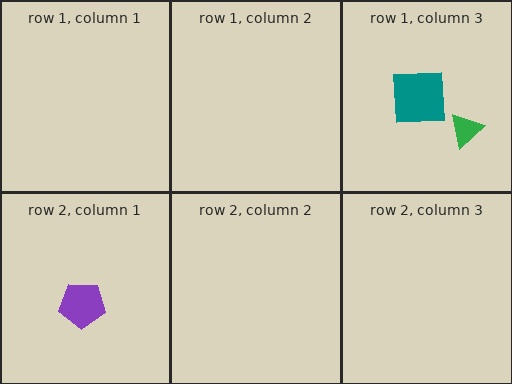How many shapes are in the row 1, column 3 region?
2.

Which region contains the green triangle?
The row 1, column 3 region.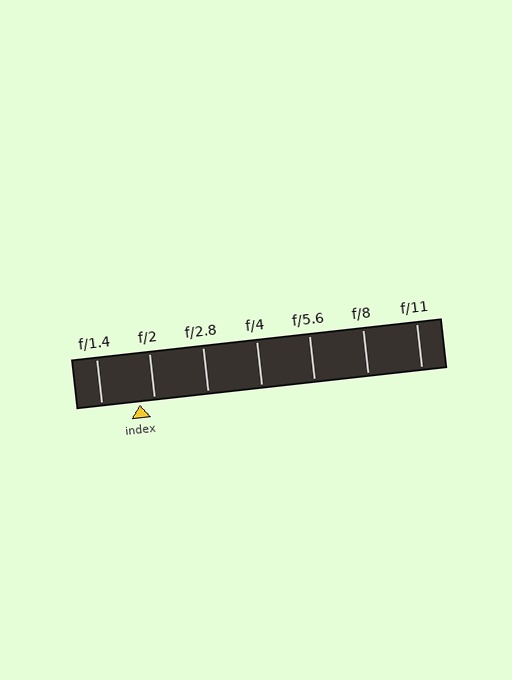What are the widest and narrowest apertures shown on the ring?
The widest aperture shown is f/1.4 and the narrowest is f/11.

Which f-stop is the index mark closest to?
The index mark is closest to f/2.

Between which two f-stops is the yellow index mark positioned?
The index mark is between f/1.4 and f/2.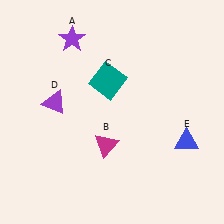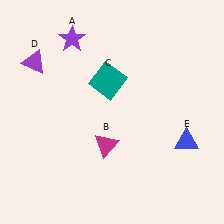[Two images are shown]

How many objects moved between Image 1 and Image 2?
1 object moved between the two images.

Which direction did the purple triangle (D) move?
The purple triangle (D) moved up.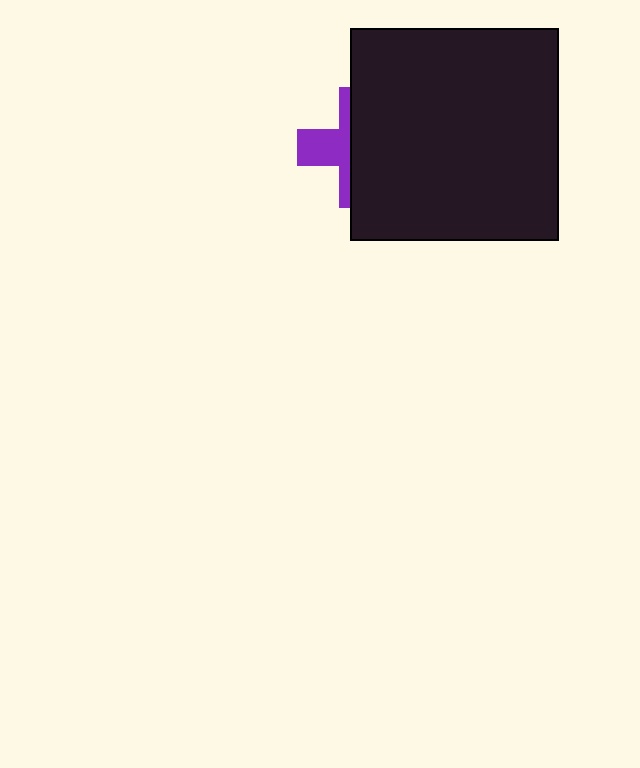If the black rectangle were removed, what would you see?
You would see the complete purple cross.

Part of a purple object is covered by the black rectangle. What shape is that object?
It is a cross.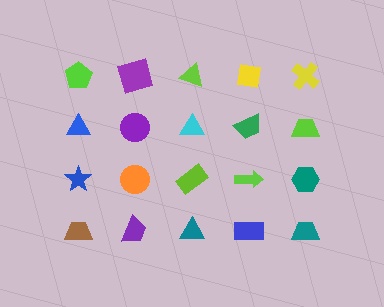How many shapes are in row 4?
5 shapes.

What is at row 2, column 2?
A purple circle.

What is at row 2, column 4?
A green trapezoid.